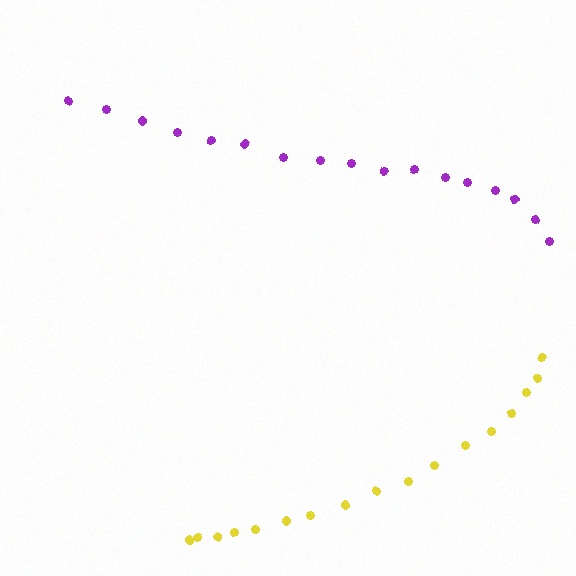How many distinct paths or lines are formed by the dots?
There are 2 distinct paths.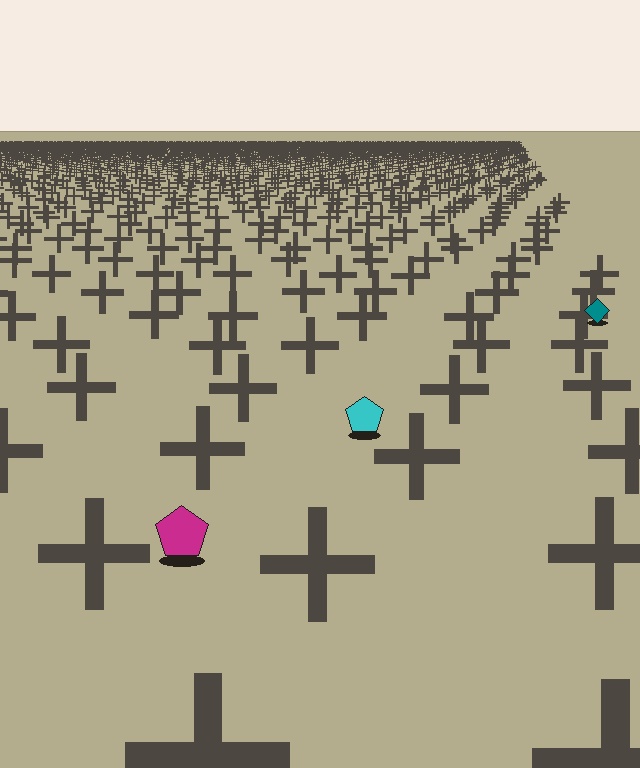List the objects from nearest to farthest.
From nearest to farthest: the magenta pentagon, the cyan pentagon, the teal diamond.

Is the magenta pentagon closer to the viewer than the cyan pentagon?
Yes. The magenta pentagon is closer — you can tell from the texture gradient: the ground texture is coarser near it.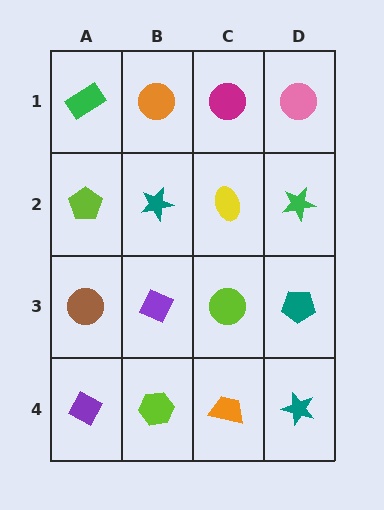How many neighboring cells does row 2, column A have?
3.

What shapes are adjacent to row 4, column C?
A lime circle (row 3, column C), a lime hexagon (row 4, column B), a teal star (row 4, column D).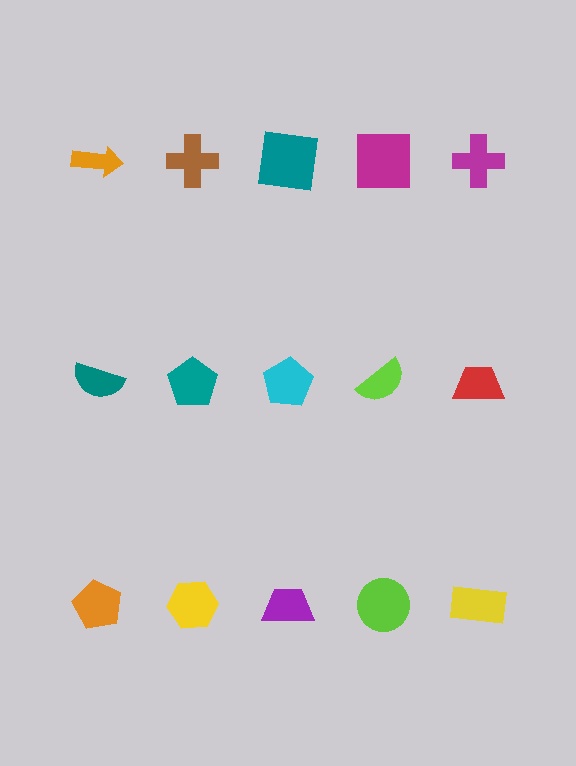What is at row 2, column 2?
A teal pentagon.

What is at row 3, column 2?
A yellow hexagon.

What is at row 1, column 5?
A magenta cross.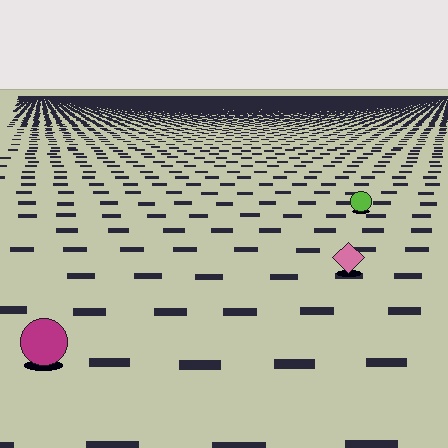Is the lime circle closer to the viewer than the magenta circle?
No. The magenta circle is closer — you can tell from the texture gradient: the ground texture is coarser near it.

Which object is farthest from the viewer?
The lime circle is farthest from the viewer. It appears smaller and the ground texture around it is denser.